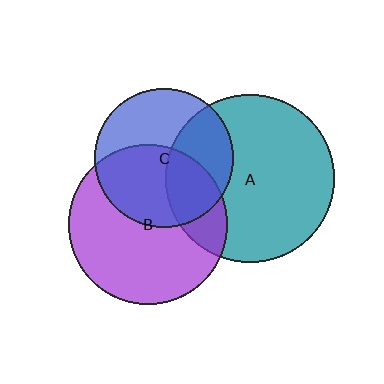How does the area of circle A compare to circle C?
Approximately 1.5 times.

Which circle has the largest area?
Circle A (teal).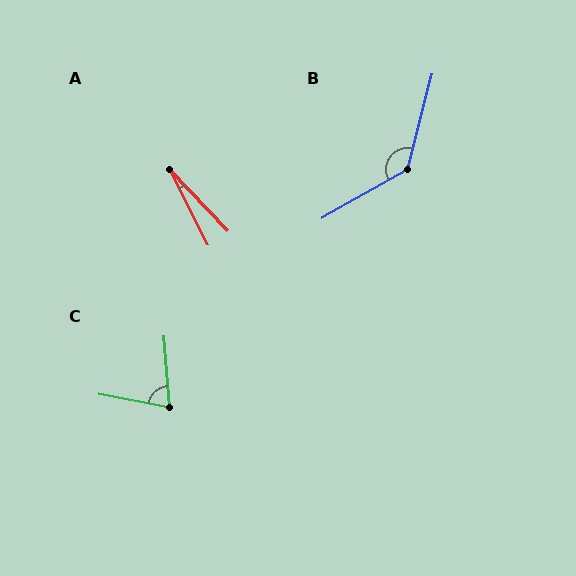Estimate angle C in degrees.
Approximately 76 degrees.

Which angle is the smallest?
A, at approximately 17 degrees.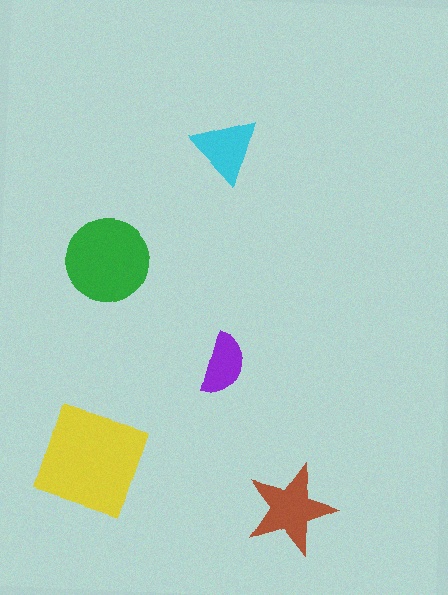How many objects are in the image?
There are 5 objects in the image.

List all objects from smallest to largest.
The purple semicircle, the cyan triangle, the brown star, the green circle, the yellow diamond.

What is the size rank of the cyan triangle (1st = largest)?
4th.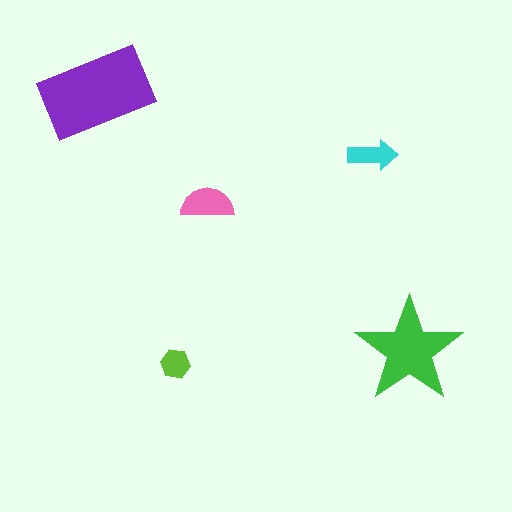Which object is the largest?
The purple rectangle.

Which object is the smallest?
The lime hexagon.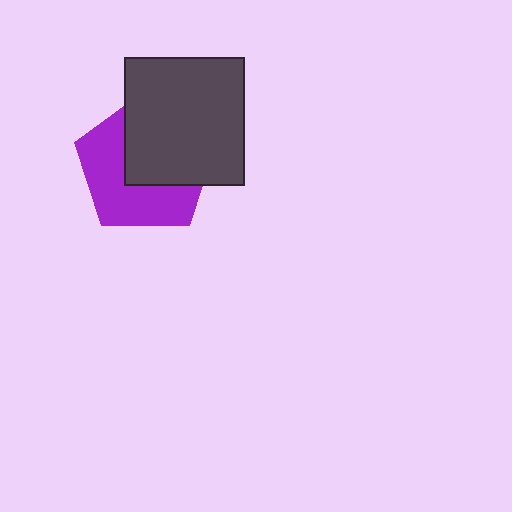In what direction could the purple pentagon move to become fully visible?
The purple pentagon could move toward the lower-left. That would shift it out from behind the dark gray rectangle entirely.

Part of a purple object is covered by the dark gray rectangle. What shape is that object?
It is a pentagon.